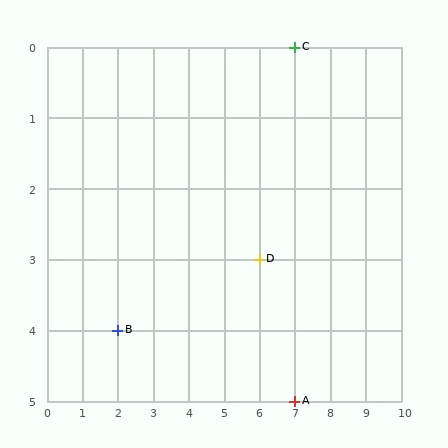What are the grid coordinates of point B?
Point B is at grid coordinates (2, 4).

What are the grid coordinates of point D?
Point D is at grid coordinates (6, 3).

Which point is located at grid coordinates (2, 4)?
Point B is at (2, 4).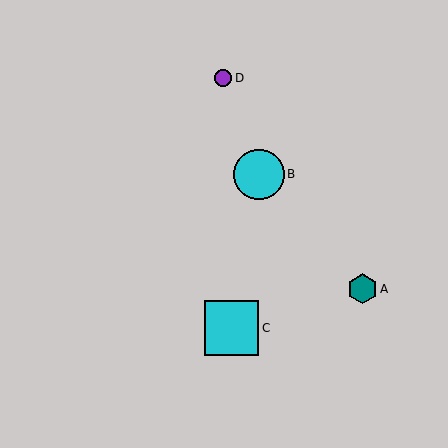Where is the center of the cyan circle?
The center of the cyan circle is at (259, 174).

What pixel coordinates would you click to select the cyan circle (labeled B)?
Click at (259, 174) to select the cyan circle B.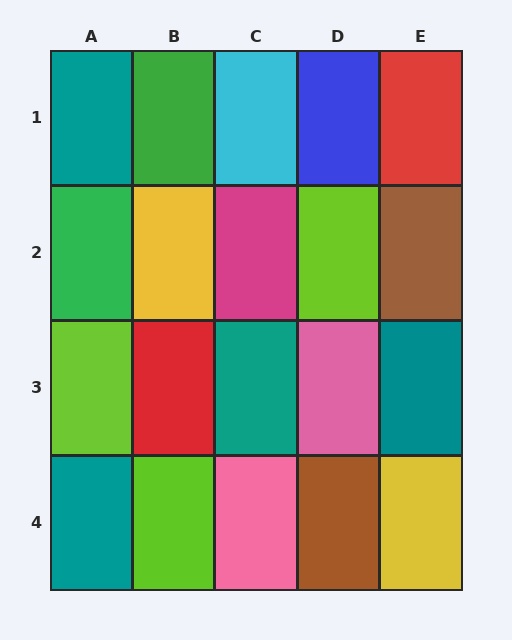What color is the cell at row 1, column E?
Red.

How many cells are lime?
3 cells are lime.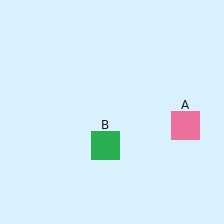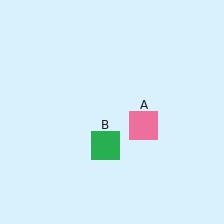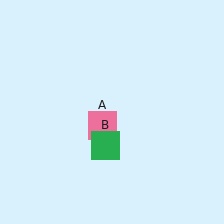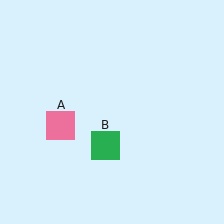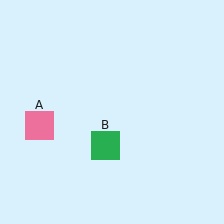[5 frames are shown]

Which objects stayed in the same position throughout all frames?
Green square (object B) remained stationary.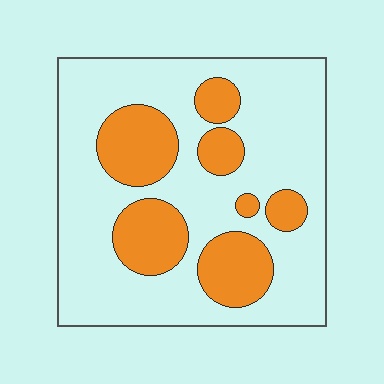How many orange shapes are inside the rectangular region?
7.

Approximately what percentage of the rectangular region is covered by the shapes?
Approximately 30%.